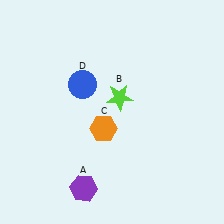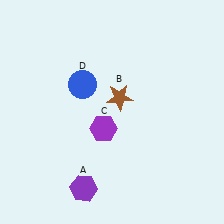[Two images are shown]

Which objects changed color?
B changed from lime to brown. C changed from orange to purple.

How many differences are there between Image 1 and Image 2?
There are 2 differences between the two images.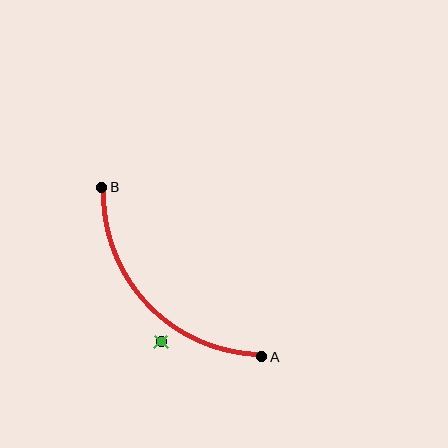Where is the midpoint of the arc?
The arc midpoint is the point on the curve farthest from the straight line joining A and B. It sits below and to the left of that line.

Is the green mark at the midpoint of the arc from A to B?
No — the green mark does not lie on the arc at all. It sits slightly outside the curve.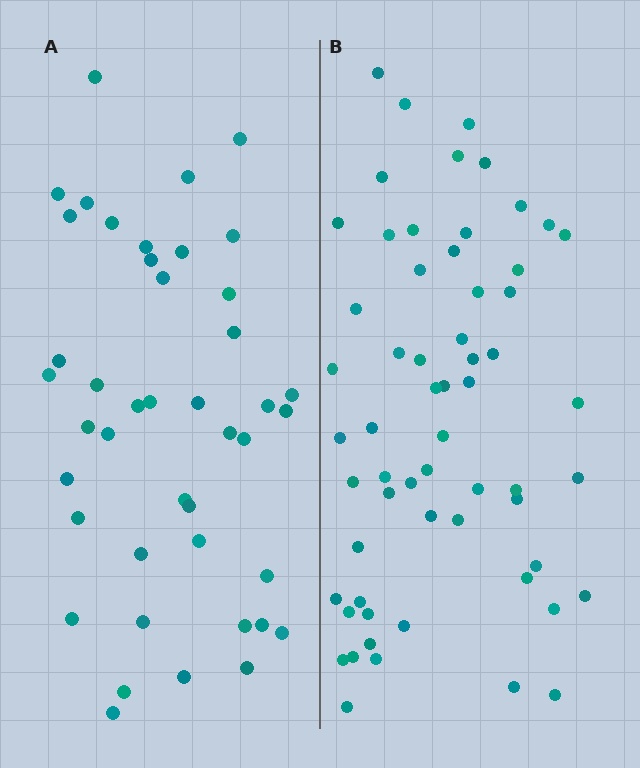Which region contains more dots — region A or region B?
Region B (the right region) has more dots.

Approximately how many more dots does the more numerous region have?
Region B has approximately 15 more dots than region A.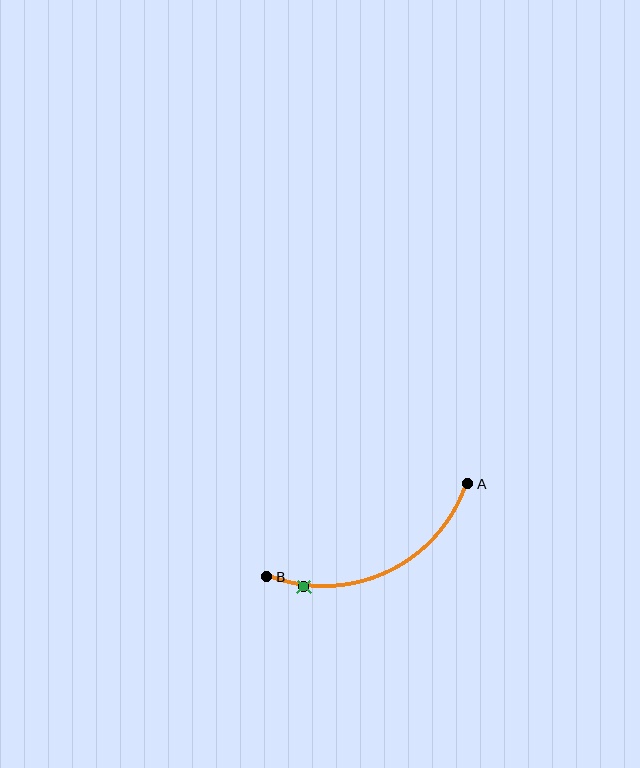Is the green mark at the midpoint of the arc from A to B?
No. The green mark lies on the arc but is closer to endpoint B. The arc midpoint would be at the point on the curve equidistant along the arc from both A and B.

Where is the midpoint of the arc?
The arc midpoint is the point on the curve farthest from the straight line joining A and B. It sits below that line.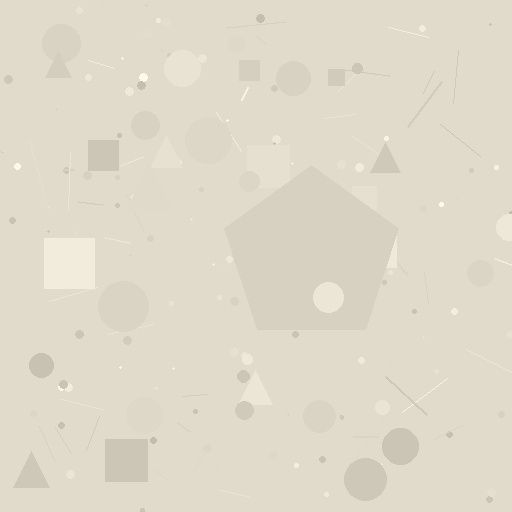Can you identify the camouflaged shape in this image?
The camouflaged shape is a pentagon.